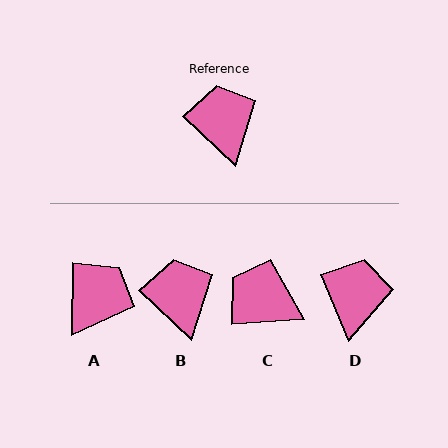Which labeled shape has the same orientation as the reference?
B.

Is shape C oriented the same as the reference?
No, it is off by about 47 degrees.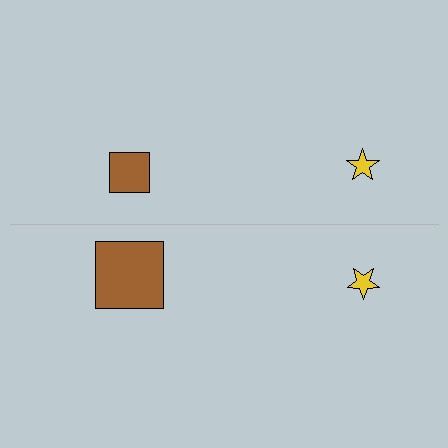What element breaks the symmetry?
The brown square on the bottom side has a different size than its mirror counterpart.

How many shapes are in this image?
There are 4 shapes in this image.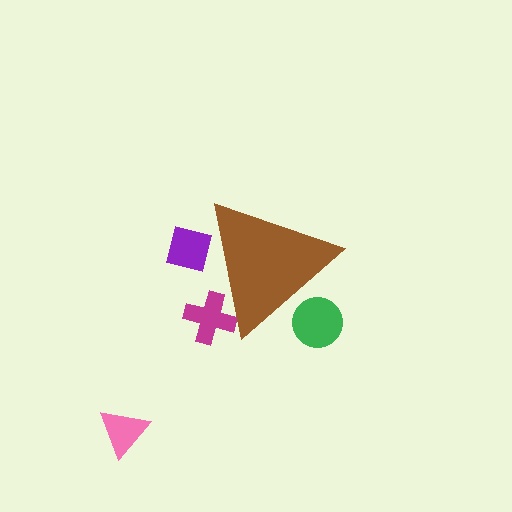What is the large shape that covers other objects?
A brown triangle.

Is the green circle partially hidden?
Yes, the green circle is partially hidden behind the brown triangle.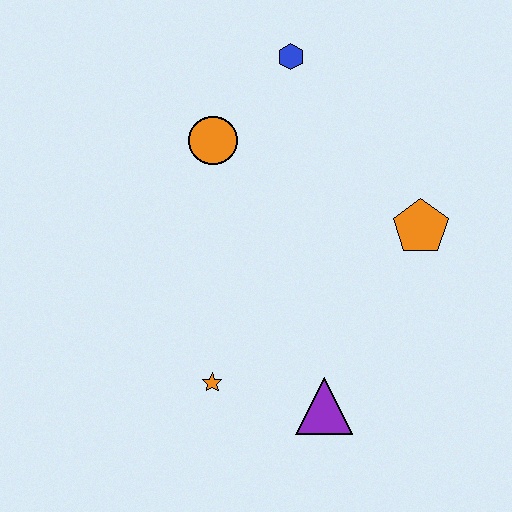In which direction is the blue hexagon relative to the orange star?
The blue hexagon is above the orange star.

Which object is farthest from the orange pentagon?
The orange star is farthest from the orange pentagon.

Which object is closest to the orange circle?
The blue hexagon is closest to the orange circle.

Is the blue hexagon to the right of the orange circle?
Yes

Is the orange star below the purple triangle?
No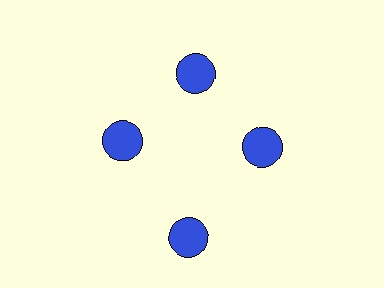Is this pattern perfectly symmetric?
No. The 4 blue circles are arranged in a ring, but one element near the 6 o'clock position is pushed outward from the center, breaking the 4-fold rotational symmetry.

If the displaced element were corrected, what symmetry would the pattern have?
It would have 4-fold rotational symmetry — the pattern would map onto itself every 90 degrees.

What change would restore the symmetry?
The symmetry would be restored by moving it inward, back onto the ring so that all 4 circles sit at equal angles and equal distance from the center.